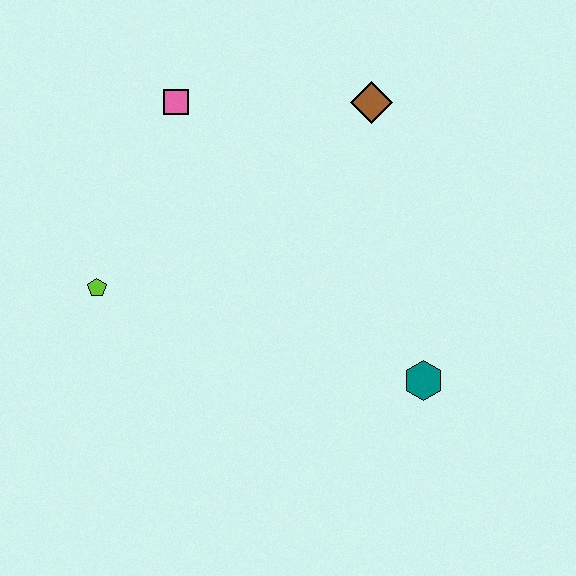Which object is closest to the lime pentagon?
The pink square is closest to the lime pentagon.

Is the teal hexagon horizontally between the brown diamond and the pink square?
No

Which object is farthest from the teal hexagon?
The pink square is farthest from the teal hexagon.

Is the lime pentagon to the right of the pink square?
No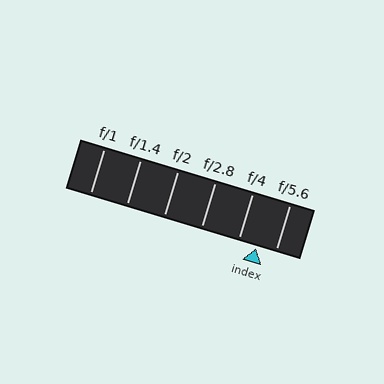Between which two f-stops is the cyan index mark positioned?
The index mark is between f/4 and f/5.6.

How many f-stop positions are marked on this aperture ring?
There are 6 f-stop positions marked.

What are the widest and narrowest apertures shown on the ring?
The widest aperture shown is f/1 and the narrowest is f/5.6.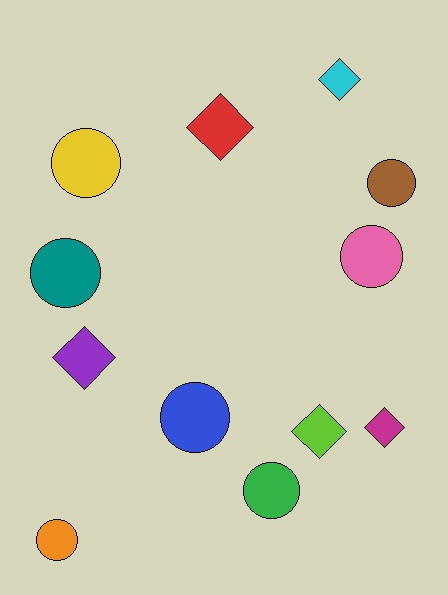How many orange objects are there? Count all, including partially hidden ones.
There is 1 orange object.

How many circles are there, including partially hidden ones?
There are 7 circles.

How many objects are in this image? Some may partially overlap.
There are 12 objects.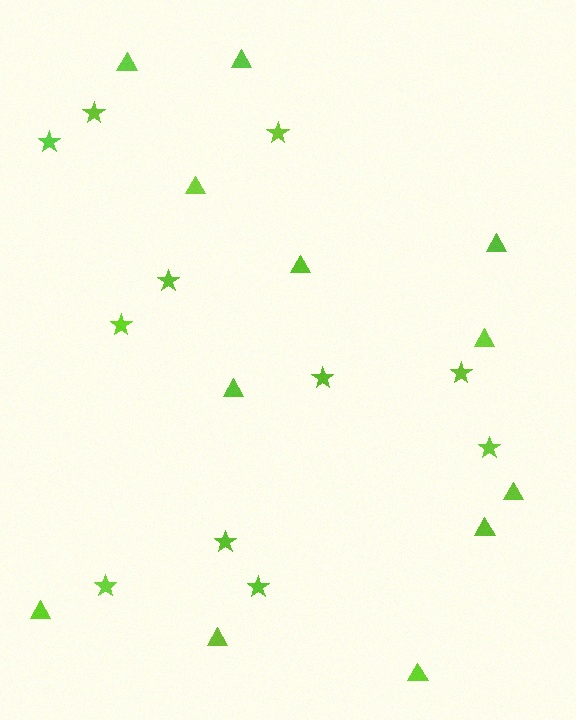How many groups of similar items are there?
There are 2 groups: one group of triangles (12) and one group of stars (11).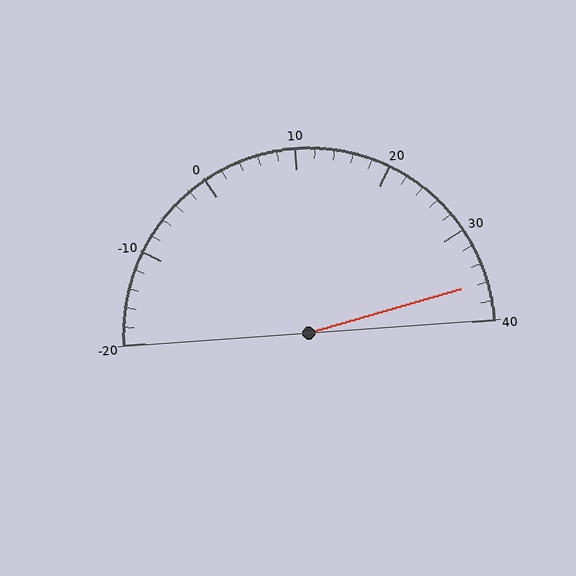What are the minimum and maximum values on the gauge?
The gauge ranges from -20 to 40.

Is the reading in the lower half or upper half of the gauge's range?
The reading is in the upper half of the range (-20 to 40).